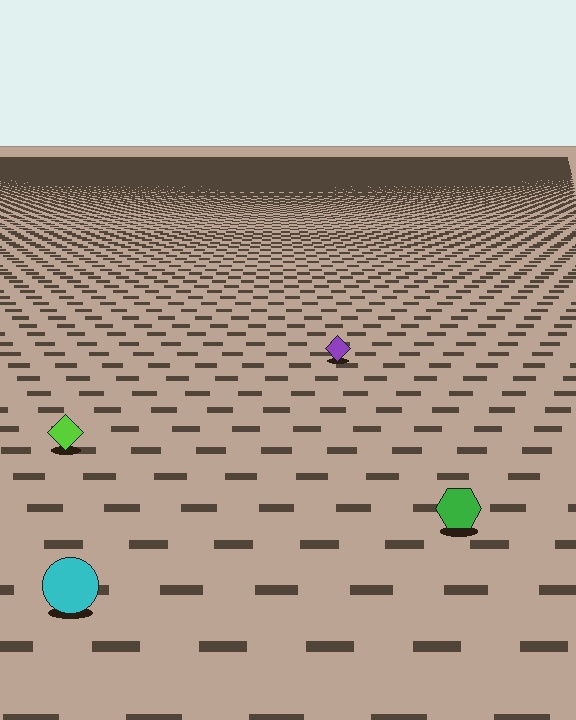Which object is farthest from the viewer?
The purple diamond is farthest from the viewer. It appears smaller and the ground texture around it is denser.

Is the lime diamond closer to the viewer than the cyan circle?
No. The cyan circle is closer — you can tell from the texture gradient: the ground texture is coarser near it.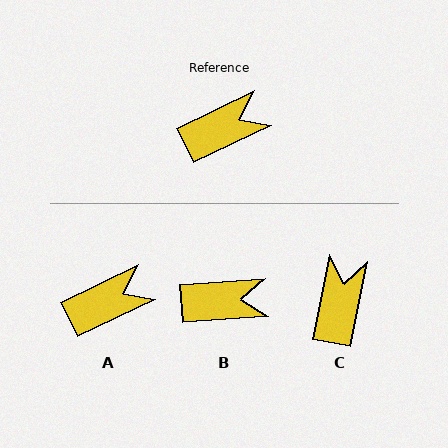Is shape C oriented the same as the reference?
No, it is off by about 53 degrees.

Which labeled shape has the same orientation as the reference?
A.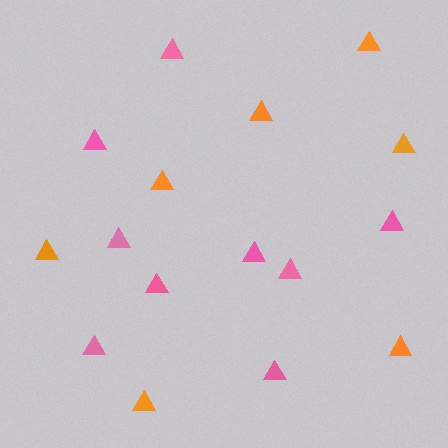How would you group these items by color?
There are 2 groups: one group of pink triangles (9) and one group of orange triangles (7).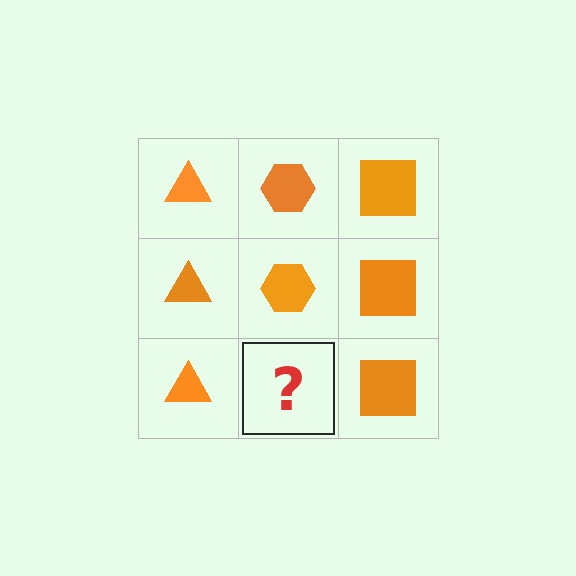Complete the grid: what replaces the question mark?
The question mark should be replaced with an orange hexagon.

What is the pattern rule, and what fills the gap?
The rule is that each column has a consistent shape. The gap should be filled with an orange hexagon.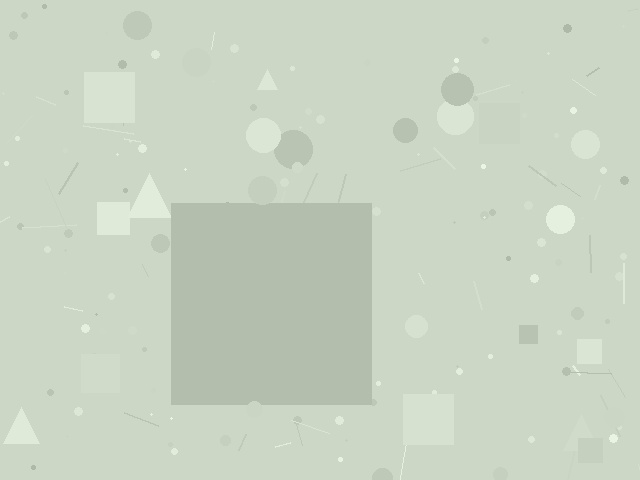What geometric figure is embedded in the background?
A square is embedded in the background.